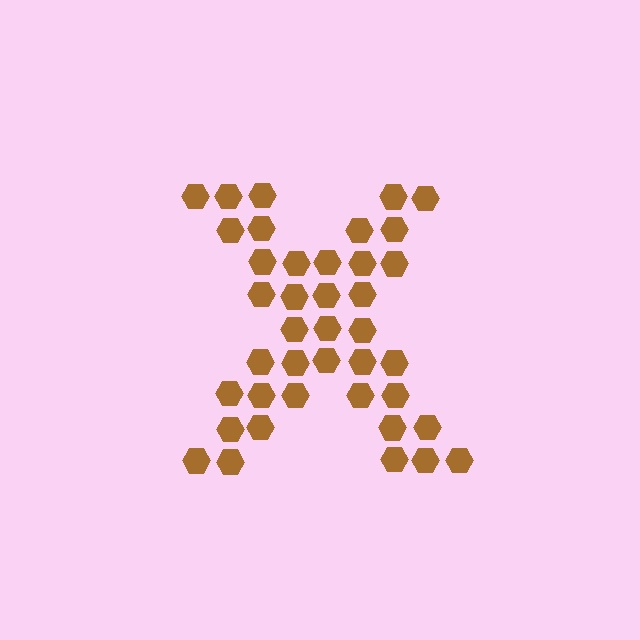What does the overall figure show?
The overall figure shows the letter X.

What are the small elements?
The small elements are hexagons.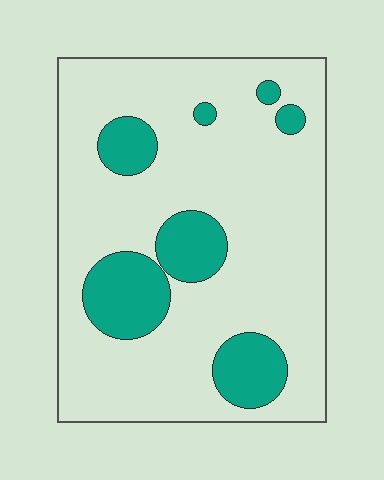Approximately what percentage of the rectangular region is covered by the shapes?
Approximately 20%.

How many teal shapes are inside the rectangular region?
7.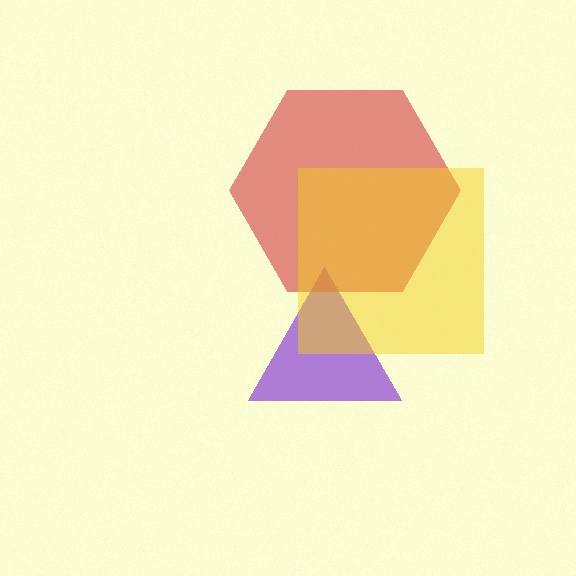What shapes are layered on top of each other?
The layered shapes are: a purple triangle, a red hexagon, a yellow square.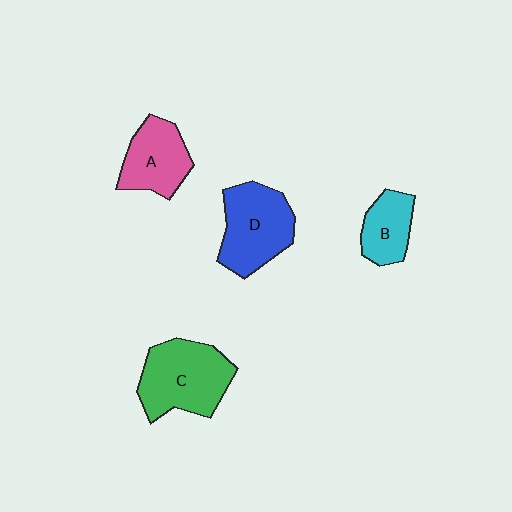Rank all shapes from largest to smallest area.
From largest to smallest: C (green), D (blue), A (pink), B (cyan).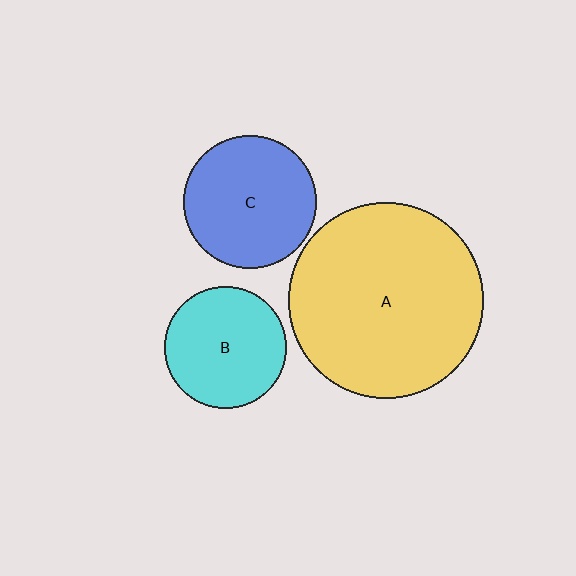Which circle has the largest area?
Circle A (yellow).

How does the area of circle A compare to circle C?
Approximately 2.2 times.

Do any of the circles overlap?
No, none of the circles overlap.